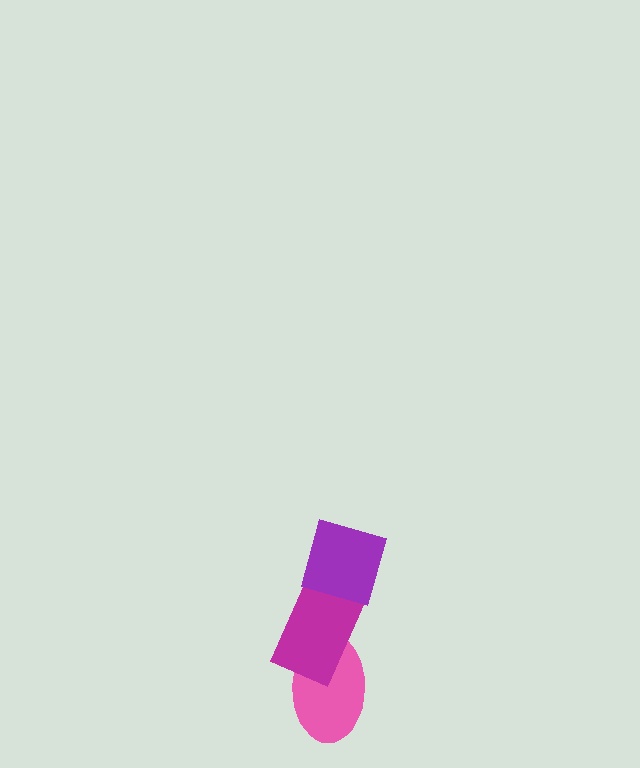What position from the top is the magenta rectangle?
The magenta rectangle is 2nd from the top.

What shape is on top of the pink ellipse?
The magenta rectangle is on top of the pink ellipse.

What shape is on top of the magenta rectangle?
The purple diamond is on top of the magenta rectangle.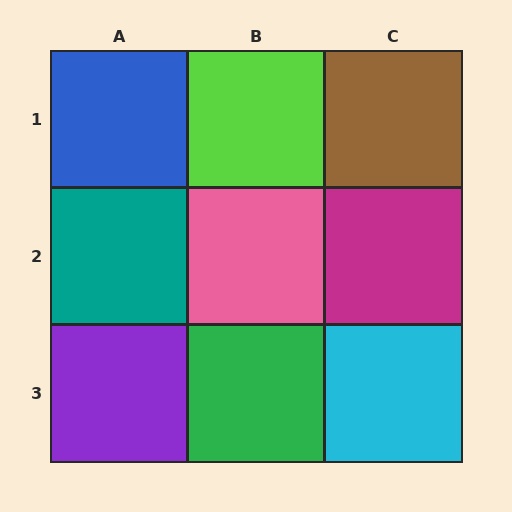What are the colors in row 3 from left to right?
Purple, green, cyan.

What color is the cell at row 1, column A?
Blue.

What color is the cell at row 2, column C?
Magenta.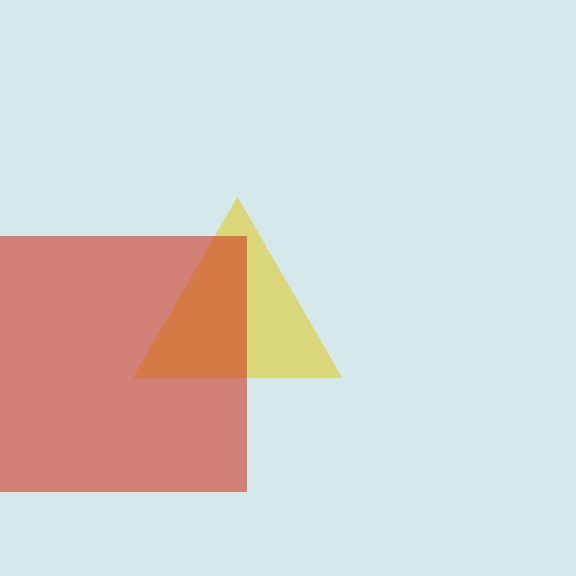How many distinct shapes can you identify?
There are 2 distinct shapes: a yellow triangle, a red square.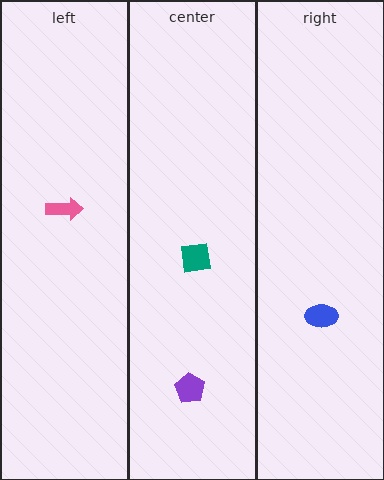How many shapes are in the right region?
1.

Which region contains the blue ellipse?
The right region.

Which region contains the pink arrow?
The left region.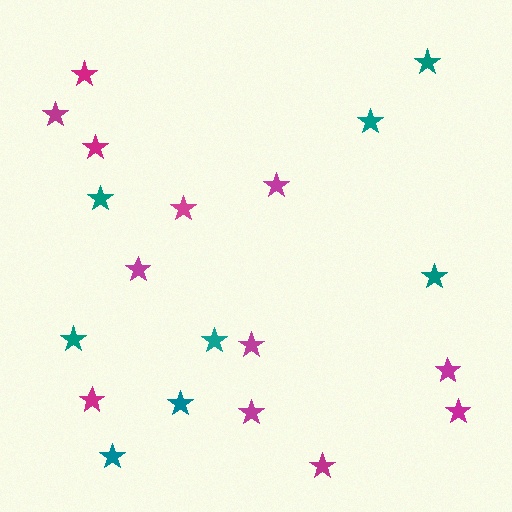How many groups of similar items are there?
There are 2 groups: one group of magenta stars (12) and one group of teal stars (8).